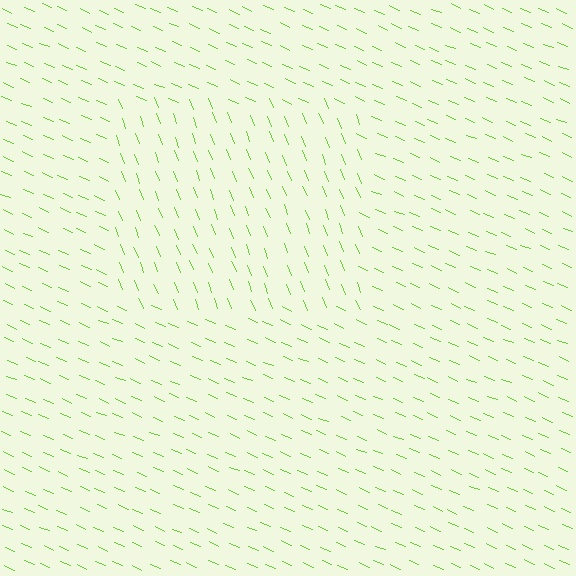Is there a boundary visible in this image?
Yes, there is a texture boundary formed by a change in line orientation.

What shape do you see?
I see a rectangle.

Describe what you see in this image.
The image is filled with small lime line segments. A rectangle region in the image has lines oriented differently from the surrounding lines, creating a visible texture boundary.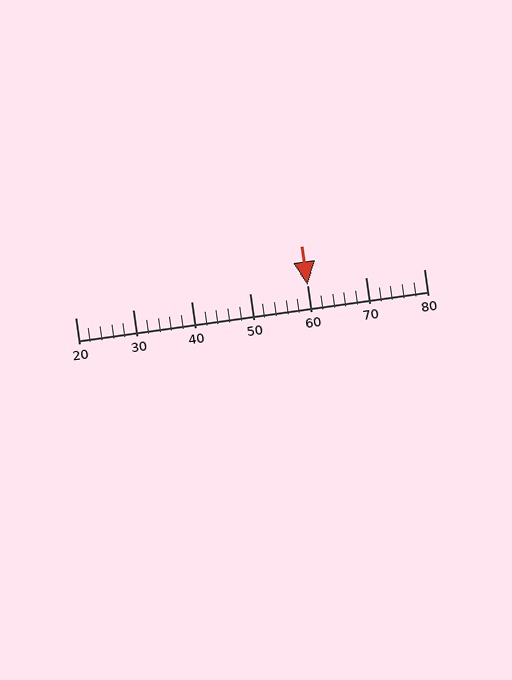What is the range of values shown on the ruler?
The ruler shows values from 20 to 80.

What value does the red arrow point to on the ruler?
The red arrow points to approximately 60.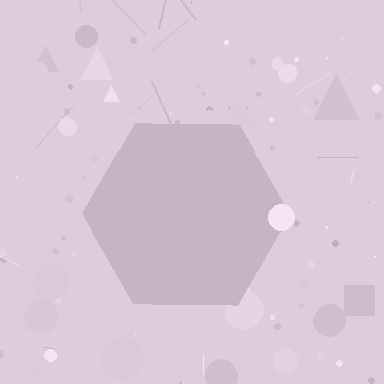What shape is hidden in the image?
A hexagon is hidden in the image.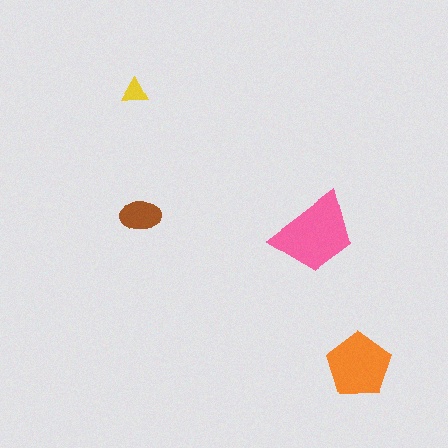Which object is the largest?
The pink trapezoid.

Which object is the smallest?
The yellow triangle.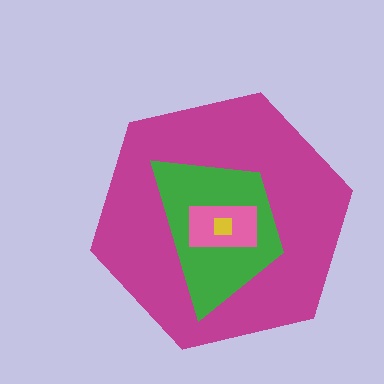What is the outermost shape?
The magenta hexagon.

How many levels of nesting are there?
4.